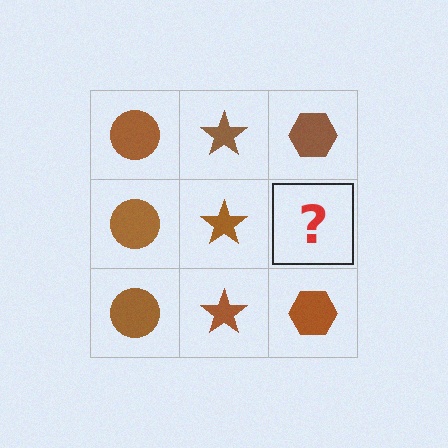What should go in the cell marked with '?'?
The missing cell should contain a brown hexagon.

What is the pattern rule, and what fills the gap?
The rule is that each column has a consistent shape. The gap should be filled with a brown hexagon.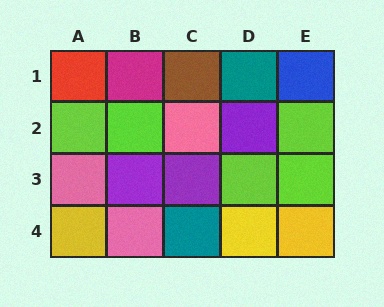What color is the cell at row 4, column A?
Yellow.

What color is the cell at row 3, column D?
Lime.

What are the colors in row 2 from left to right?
Lime, lime, pink, purple, lime.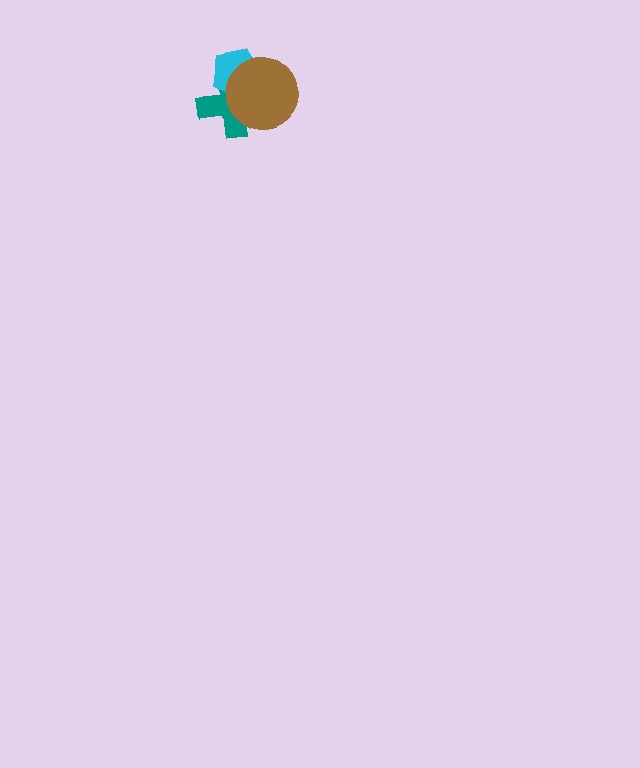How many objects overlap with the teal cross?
2 objects overlap with the teal cross.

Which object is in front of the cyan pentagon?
The brown circle is in front of the cyan pentagon.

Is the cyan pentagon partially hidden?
Yes, it is partially covered by another shape.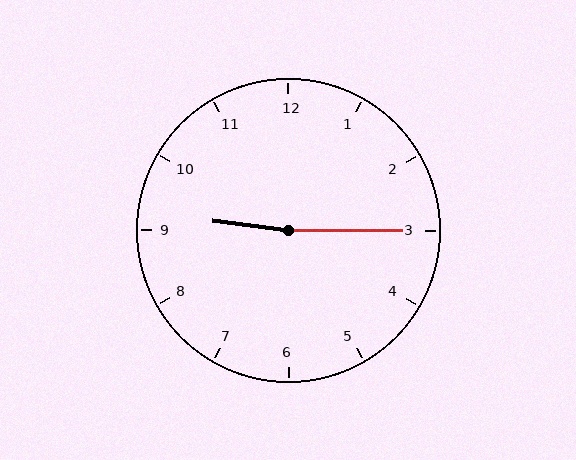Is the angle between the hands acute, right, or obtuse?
It is obtuse.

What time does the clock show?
9:15.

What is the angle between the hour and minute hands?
Approximately 172 degrees.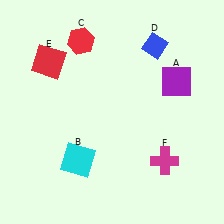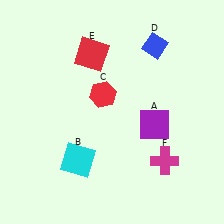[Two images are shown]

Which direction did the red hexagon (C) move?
The red hexagon (C) moved down.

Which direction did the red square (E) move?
The red square (E) moved right.